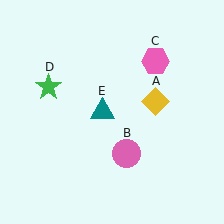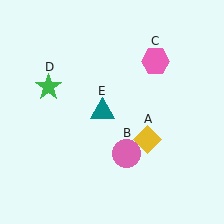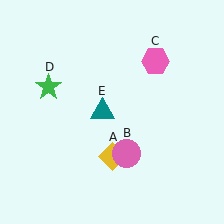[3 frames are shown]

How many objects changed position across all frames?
1 object changed position: yellow diamond (object A).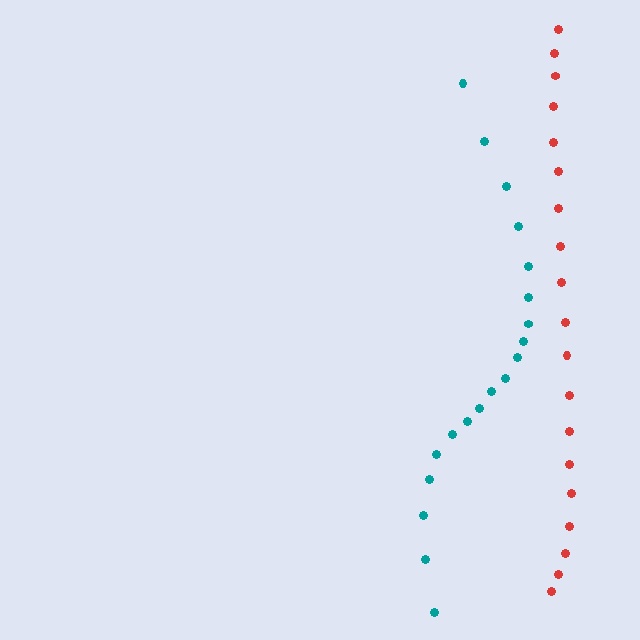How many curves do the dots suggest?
There are 2 distinct paths.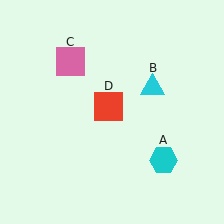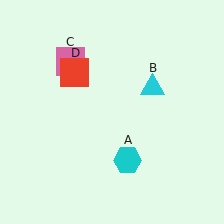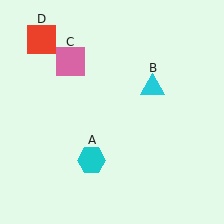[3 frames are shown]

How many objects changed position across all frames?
2 objects changed position: cyan hexagon (object A), red square (object D).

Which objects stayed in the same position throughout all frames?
Cyan triangle (object B) and pink square (object C) remained stationary.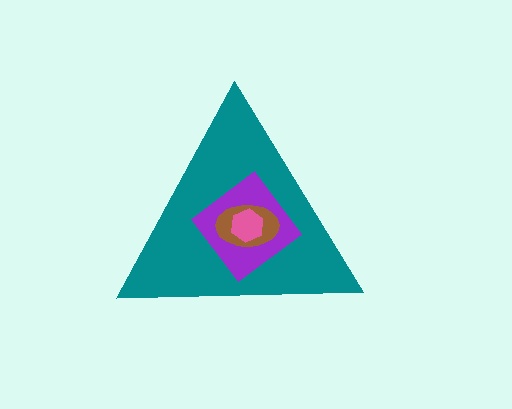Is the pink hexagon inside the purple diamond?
Yes.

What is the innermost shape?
The pink hexagon.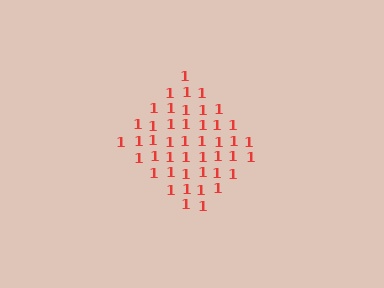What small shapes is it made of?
It is made of small digit 1's.